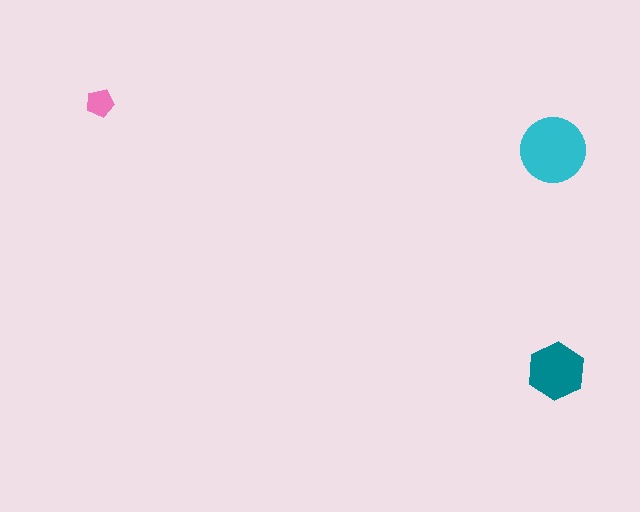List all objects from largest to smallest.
The cyan circle, the teal hexagon, the pink pentagon.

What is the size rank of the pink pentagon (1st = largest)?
3rd.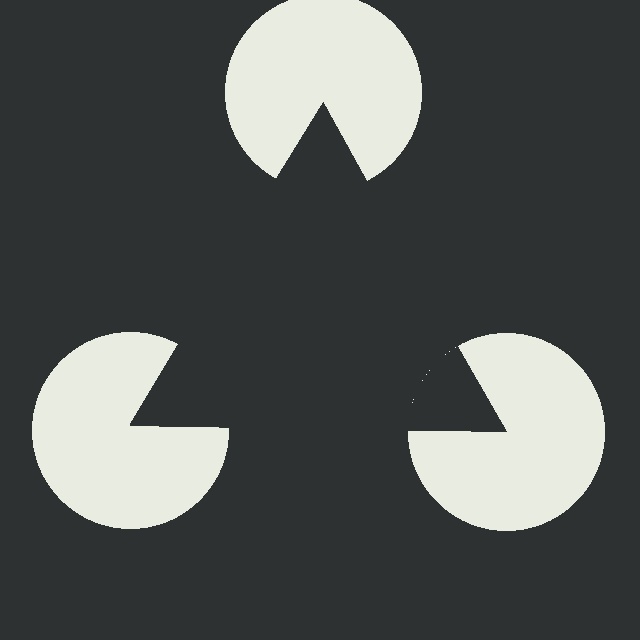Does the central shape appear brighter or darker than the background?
It typically appears slightly darker than the background, even though no actual brightness change is drawn.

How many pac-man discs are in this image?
There are 3 — one at each vertex of the illusory triangle.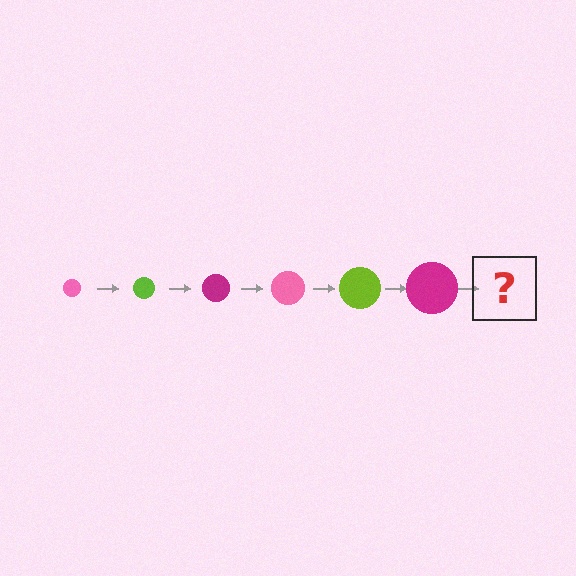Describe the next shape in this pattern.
It should be a pink circle, larger than the previous one.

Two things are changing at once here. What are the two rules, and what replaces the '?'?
The two rules are that the circle grows larger each step and the color cycles through pink, lime, and magenta. The '?' should be a pink circle, larger than the previous one.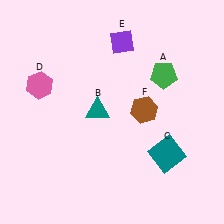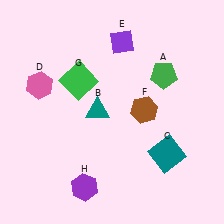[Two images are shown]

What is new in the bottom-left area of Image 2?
A purple hexagon (H) was added in the bottom-left area of Image 2.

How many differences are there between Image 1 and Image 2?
There are 2 differences between the two images.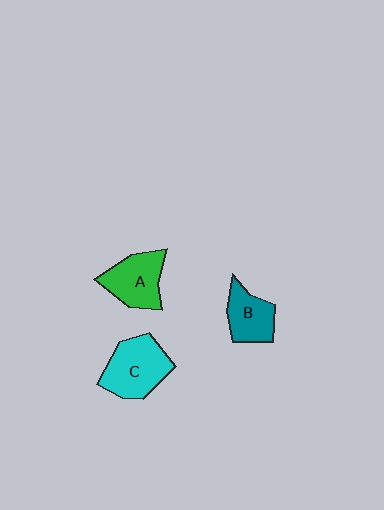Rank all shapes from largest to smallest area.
From largest to smallest: C (cyan), A (green), B (teal).